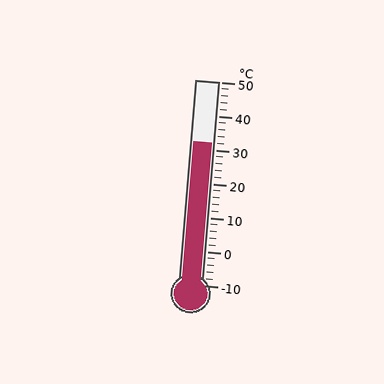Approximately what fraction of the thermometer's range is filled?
The thermometer is filled to approximately 70% of its range.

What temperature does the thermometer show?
The thermometer shows approximately 32°C.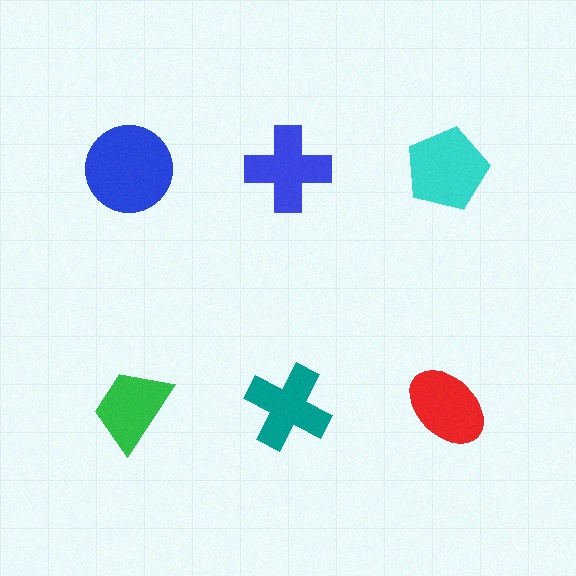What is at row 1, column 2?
A blue cross.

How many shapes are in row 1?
3 shapes.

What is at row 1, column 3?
A cyan pentagon.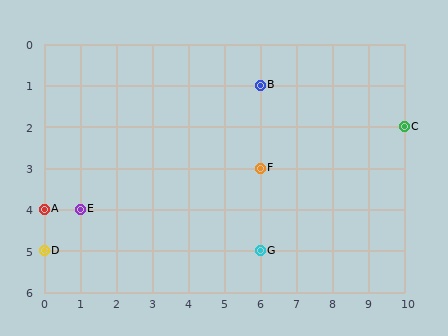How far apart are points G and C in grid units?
Points G and C are 4 columns and 3 rows apart (about 5.0 grid units diagonally).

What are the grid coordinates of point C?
Point C is at grid coordinates (10, 2).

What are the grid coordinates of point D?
Point D is at grid coordinates (0, 5).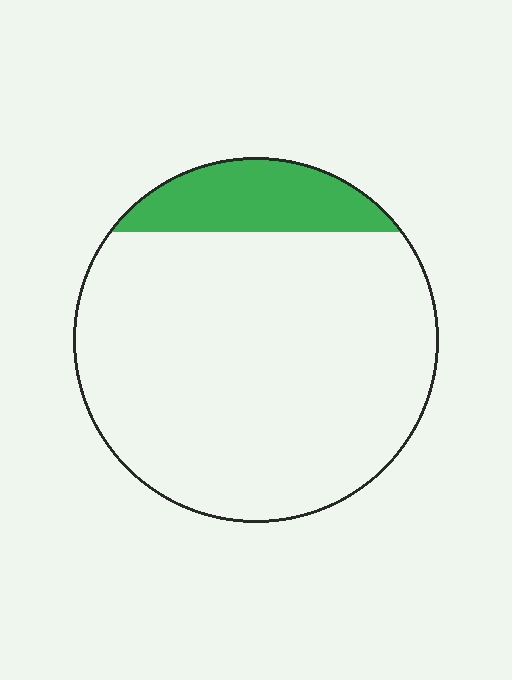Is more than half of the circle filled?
No.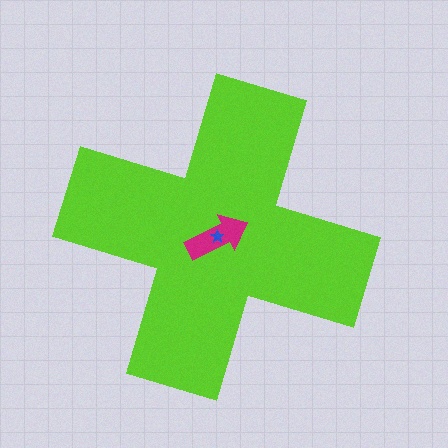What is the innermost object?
The blue star.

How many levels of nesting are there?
3.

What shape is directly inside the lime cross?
The magenta arrow.